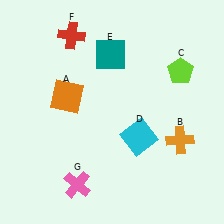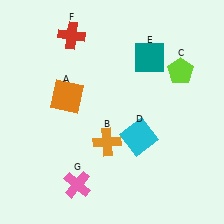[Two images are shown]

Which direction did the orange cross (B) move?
The orange cross (B) moved left.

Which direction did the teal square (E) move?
The teal square (E) moved right.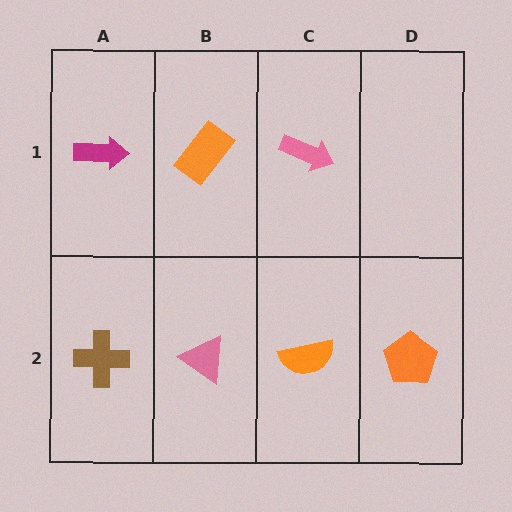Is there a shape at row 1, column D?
No, that cell is empty.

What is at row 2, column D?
An orange pentagon.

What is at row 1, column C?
A pink arrow.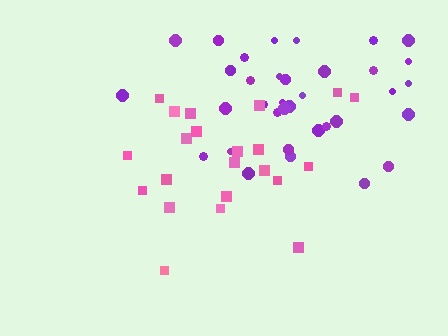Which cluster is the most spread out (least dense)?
Pink.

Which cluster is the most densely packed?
Purple.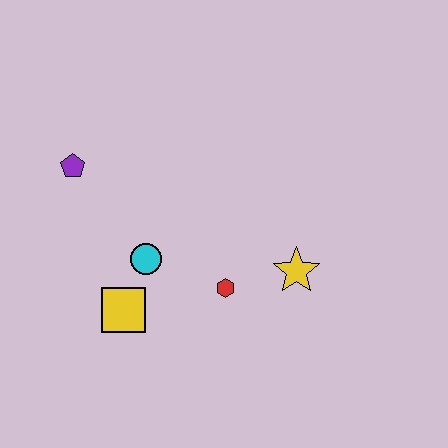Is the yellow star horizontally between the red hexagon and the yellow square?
No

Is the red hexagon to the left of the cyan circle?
No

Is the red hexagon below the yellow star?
Yes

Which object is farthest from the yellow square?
The yellow star is farthest from the yellow square.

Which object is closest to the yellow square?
The cyan circle is closest to the yellow square.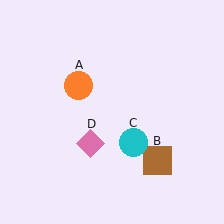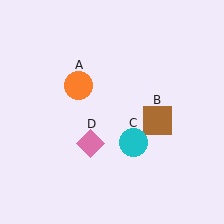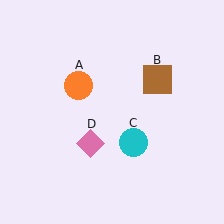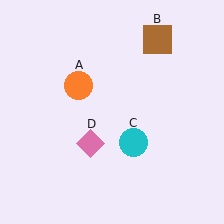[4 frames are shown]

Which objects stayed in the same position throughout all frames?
Orange circle (object A) and cyan circle (object C) and pink diamond (object D) remained stationary.